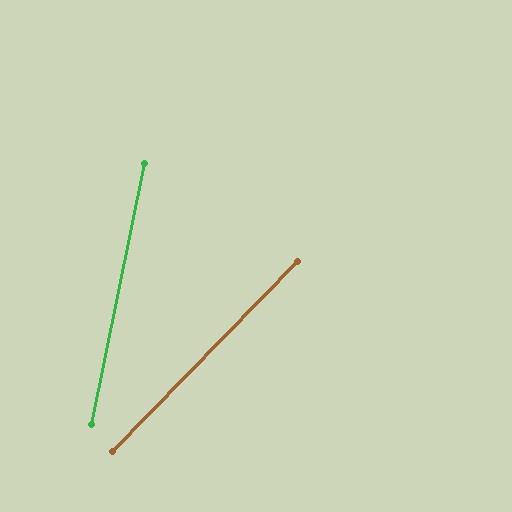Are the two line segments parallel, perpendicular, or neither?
Neither parallel nor perpendicular — they differ by about 33°.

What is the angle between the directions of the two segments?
Approximately 33 degrees.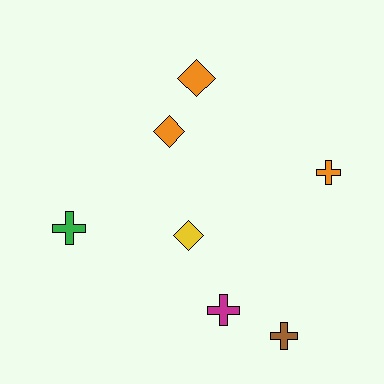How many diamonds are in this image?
There are 3 diamonds.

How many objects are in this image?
There are 7 objects.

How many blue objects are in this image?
There are no blue objects.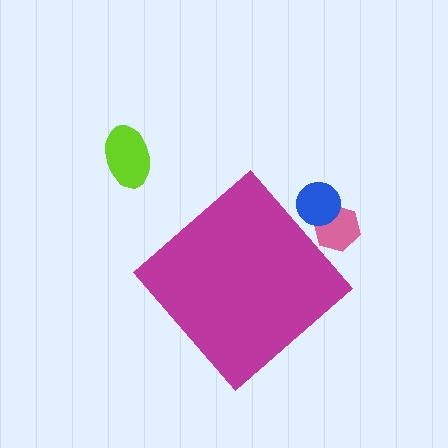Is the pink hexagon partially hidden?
Yes, the pink hexagon is partially hidden behind the magenta diamond.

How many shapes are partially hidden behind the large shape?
2 shapes are partially hidden.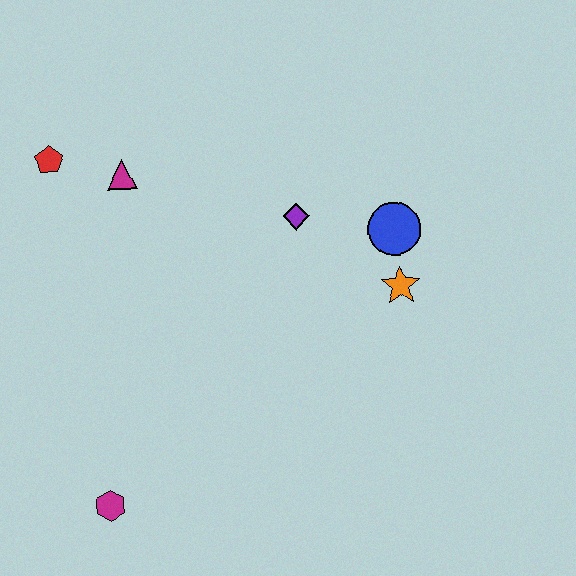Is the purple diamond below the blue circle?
No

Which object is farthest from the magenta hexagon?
The blue circle is farthest from the magenta hexagon.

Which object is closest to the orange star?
The blue circle is closest to the orange star.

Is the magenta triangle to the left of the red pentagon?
No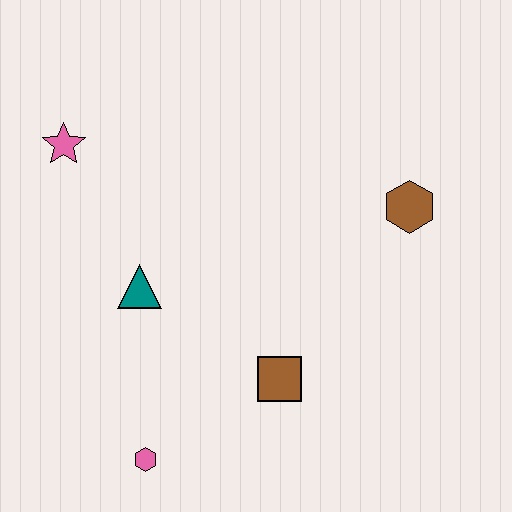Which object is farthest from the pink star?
The brown hexagon is farthest from the pink star.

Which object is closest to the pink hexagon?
The brown square is closest to the pink hexagon.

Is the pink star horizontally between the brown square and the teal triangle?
No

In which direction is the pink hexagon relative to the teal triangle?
The pink hexagon is below the teal triangle.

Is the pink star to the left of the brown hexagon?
Yes